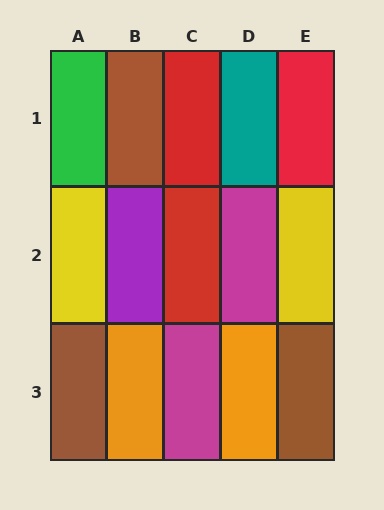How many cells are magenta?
2 cells are magenta.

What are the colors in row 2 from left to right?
Yellow, purple, red, magenta, yellow.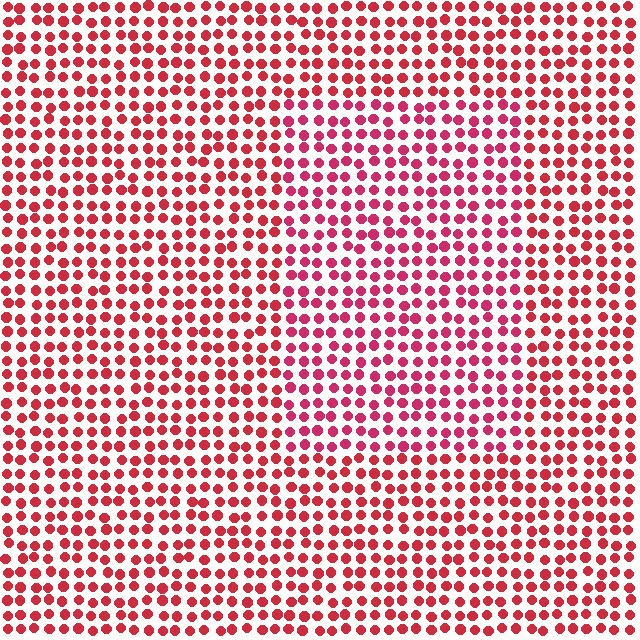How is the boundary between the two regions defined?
The boundary is defined purely by a slight shift in hue (about 16 degrees). Spacing, size, and orientation are identical on both sides.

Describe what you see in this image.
The image is filled with small red elements in a uniform arrangement. A rectangle-shaped region is visible where the elements are tinted to a slightly different hue, forming a subtle color boundary.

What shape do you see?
I see a rectangle.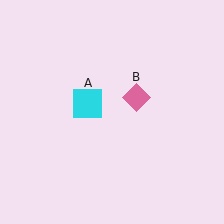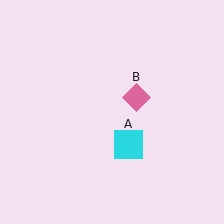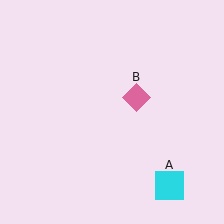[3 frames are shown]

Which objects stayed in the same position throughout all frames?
Pink diamond (object B) remained stationary.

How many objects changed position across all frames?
1 object changed position: cyan square (object A).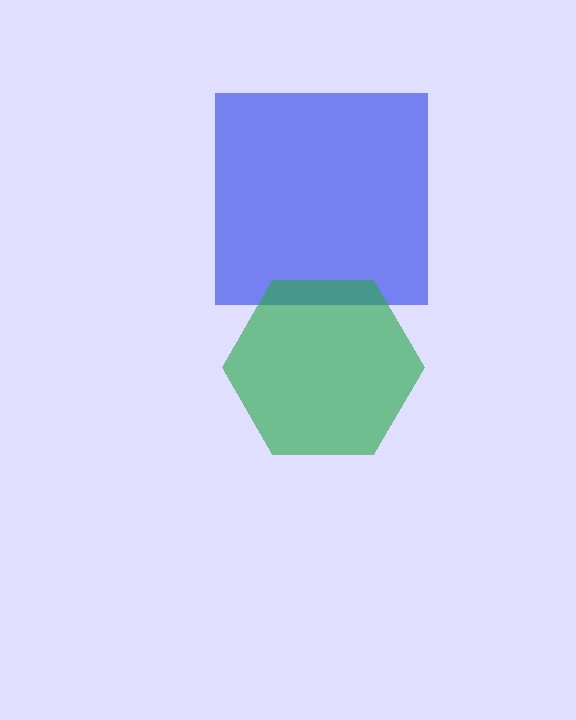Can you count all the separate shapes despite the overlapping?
Yes, there are 2 separate shapes.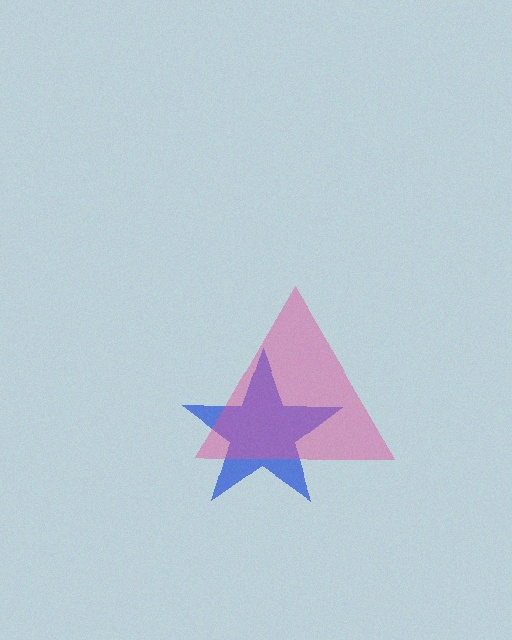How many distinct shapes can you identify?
There are 2 distinct shapes: a blue star, a pink triangle.